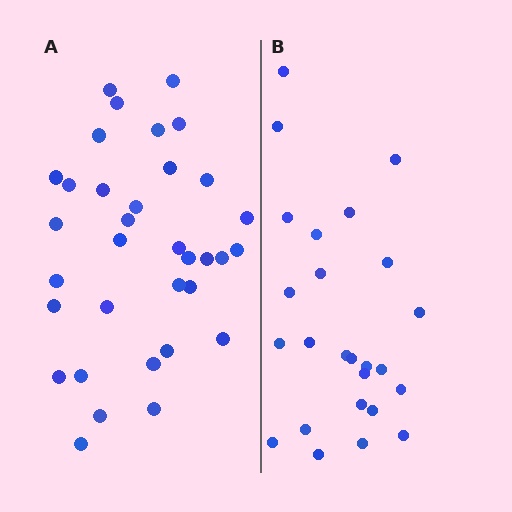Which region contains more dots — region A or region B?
Region A (the left region) has more dots.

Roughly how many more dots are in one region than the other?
Region A has roughly 8 or so more dots than region B.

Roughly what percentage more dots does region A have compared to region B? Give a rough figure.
About 35% more.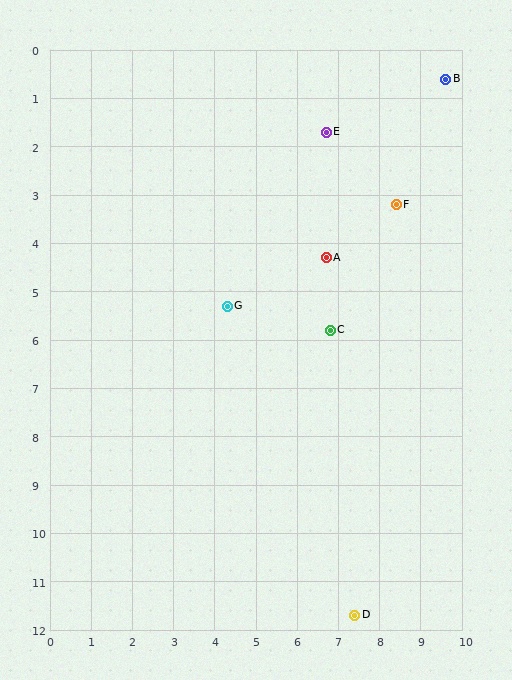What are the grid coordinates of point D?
Point D is at approximately (7.4, 11.7).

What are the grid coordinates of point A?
Point A is at approximately (6.7, 4.3).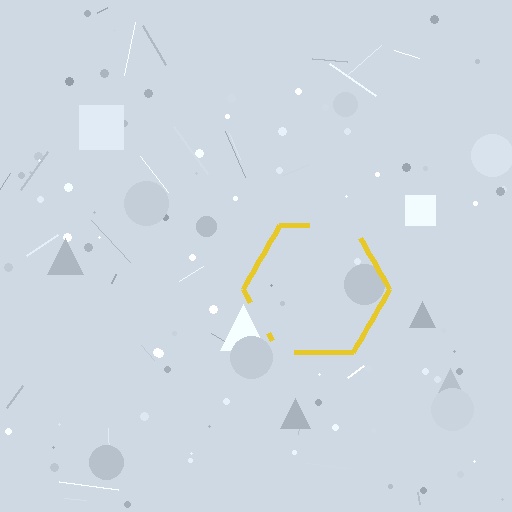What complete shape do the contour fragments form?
The contour fragments form a hexagon.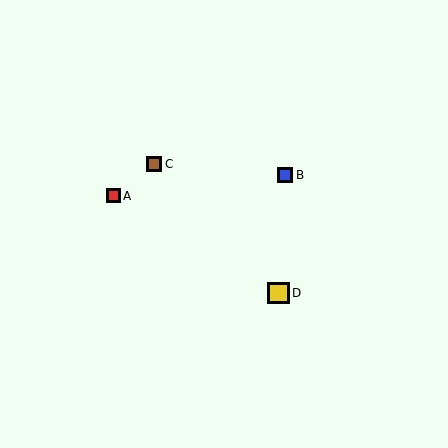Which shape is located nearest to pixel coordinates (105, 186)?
The red square (labeled A) at (113, 196) is nearest to that location.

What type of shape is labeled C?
Shape C is a brown square.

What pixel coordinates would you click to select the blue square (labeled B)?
Click at (285, 175) to select the blue square B.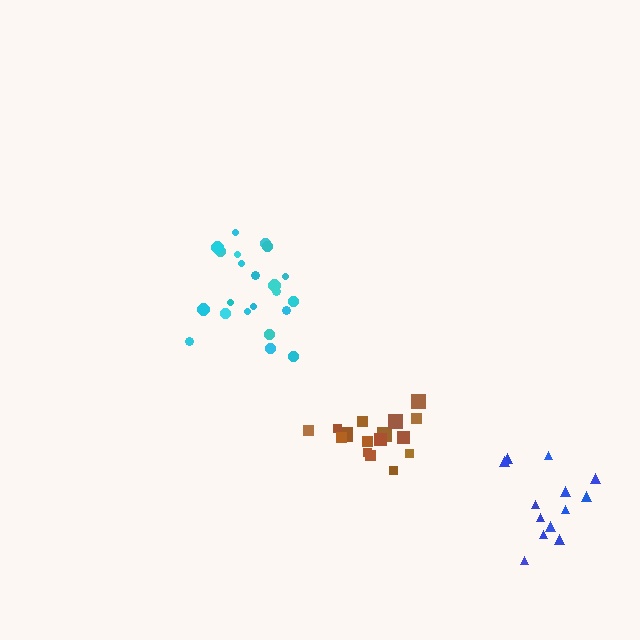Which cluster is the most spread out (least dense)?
Blue.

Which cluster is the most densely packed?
Brown.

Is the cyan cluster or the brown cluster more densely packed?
Brown.